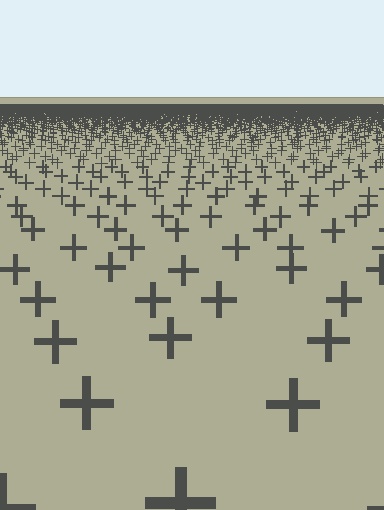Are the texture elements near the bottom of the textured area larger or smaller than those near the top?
Larger. Near the bottom, elements are closer to the viewer and appear at a bigger on-screen size.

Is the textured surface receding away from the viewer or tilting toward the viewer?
The surface is receding away from the viewer. Texture elements get smaller and denser toward the top.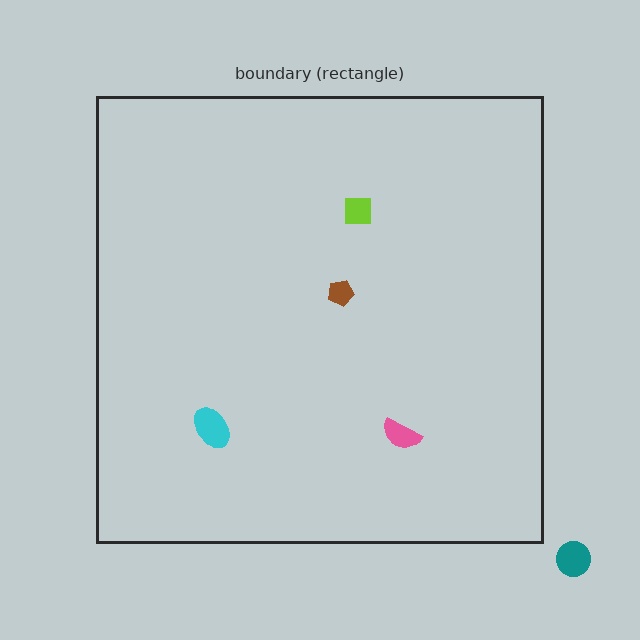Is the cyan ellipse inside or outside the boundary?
Inside.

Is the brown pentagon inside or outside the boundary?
Inside.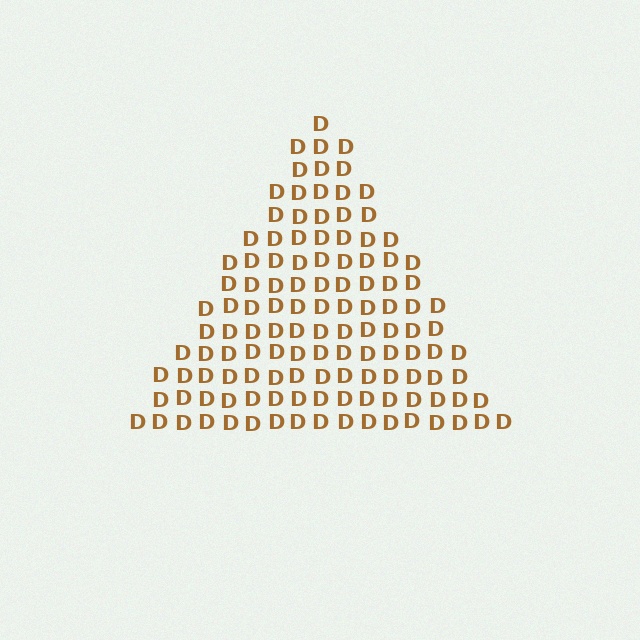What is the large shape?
The large shape is a triangle.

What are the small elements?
The small elements are letter D's.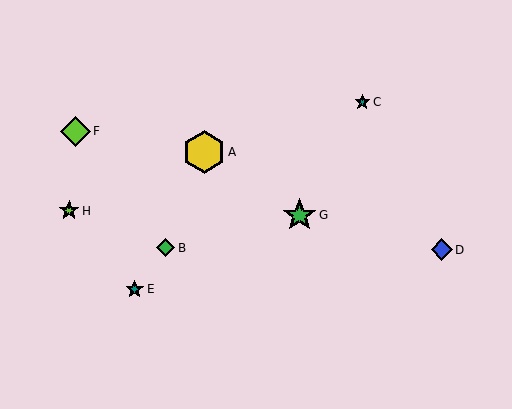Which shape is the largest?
The yellow hexagon (labeled A) is the largest.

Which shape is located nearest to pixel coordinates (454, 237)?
The blue diamond (labeled D) at (442, 250) is nearest to that location.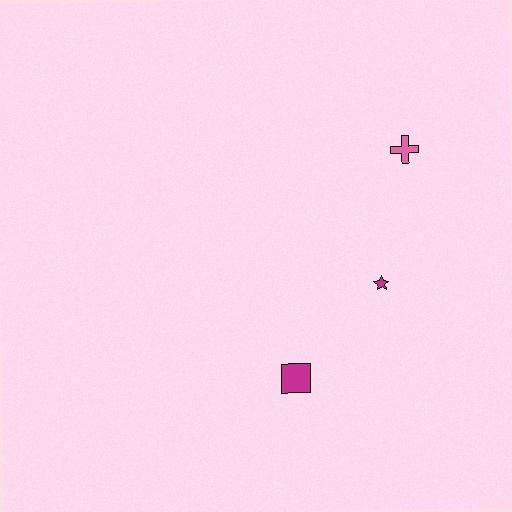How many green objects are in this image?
There are no green objects.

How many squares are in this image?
There is 1 square.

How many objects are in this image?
There are 3 objects.